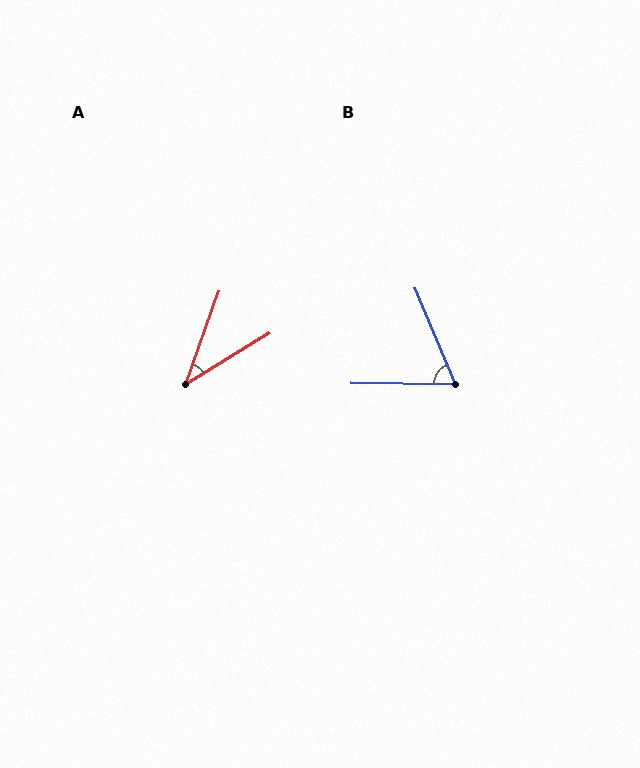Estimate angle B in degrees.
Approximately 66 degrees.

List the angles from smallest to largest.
A (39°), B (66°).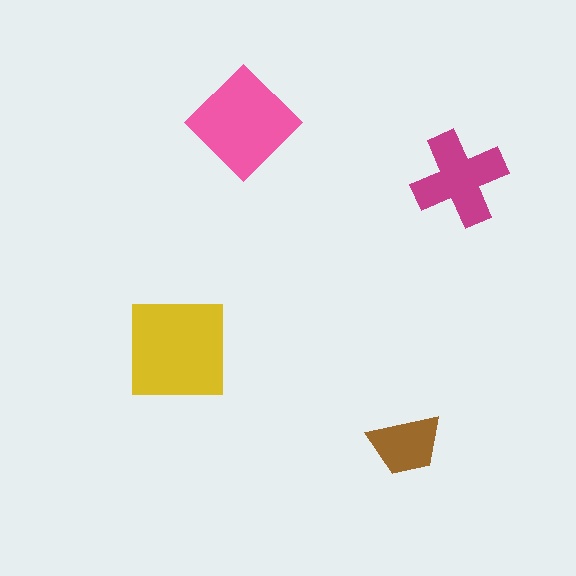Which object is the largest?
The yellow square.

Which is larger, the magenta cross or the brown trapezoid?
The magenta cross.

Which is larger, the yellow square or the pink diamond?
The yellow square.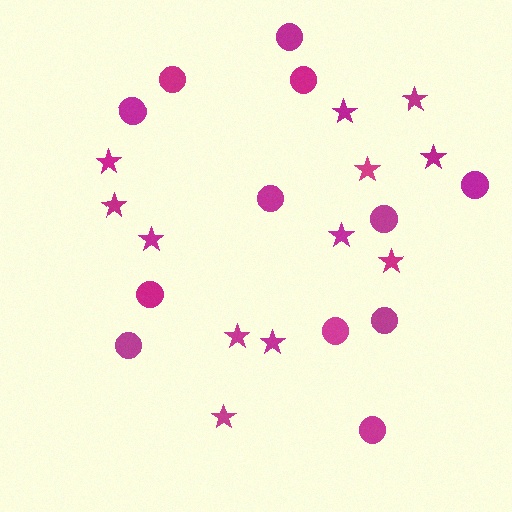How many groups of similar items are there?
There are 2 groups: one group of stars (12) and one group of circles (12).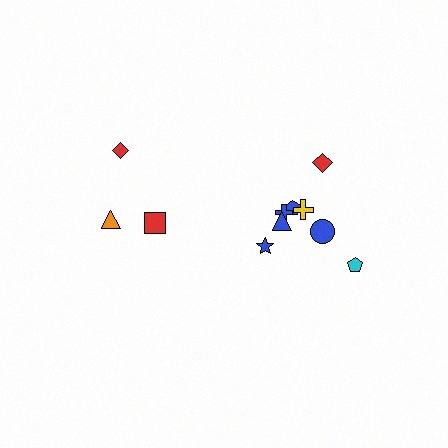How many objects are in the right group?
There are 8 objects.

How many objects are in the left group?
There are 3 objects.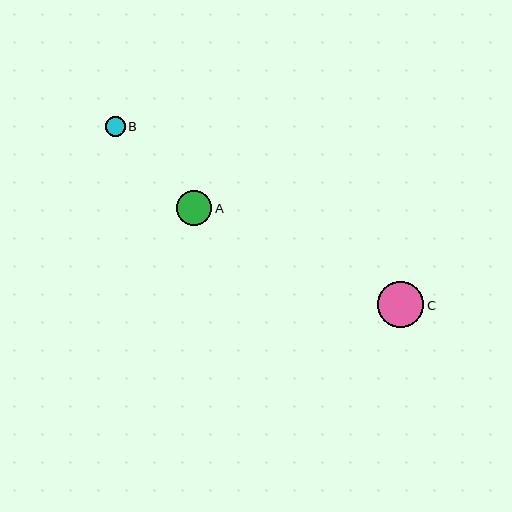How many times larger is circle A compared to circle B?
Circle A is approximately 1.8 times the size of circle B.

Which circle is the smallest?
Circle B is the smallest with a size of approximately 19 pixels.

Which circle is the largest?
Circle C is the largest with a size of approximately 46 pixels.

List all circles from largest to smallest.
From largest to smallest: C, A, B.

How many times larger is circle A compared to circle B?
Circle A is approximately 1.8 times the size of circle B.